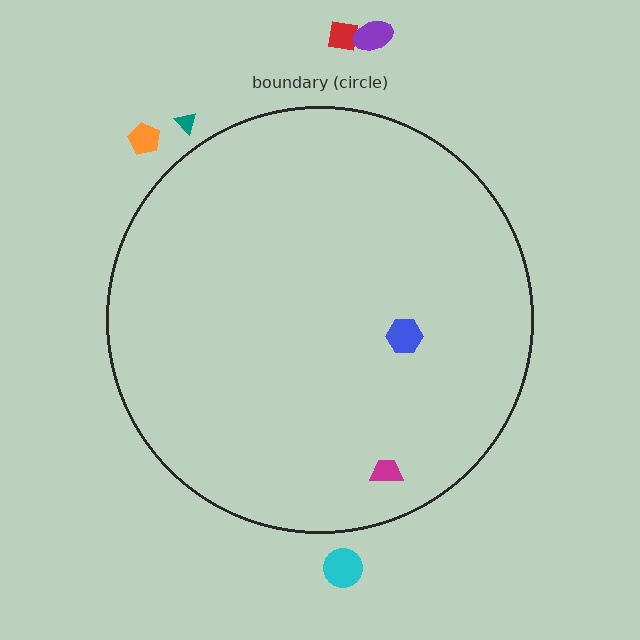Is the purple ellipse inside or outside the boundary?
Outside.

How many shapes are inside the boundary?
2 inside, 5 outside.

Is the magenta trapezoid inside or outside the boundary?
Inside.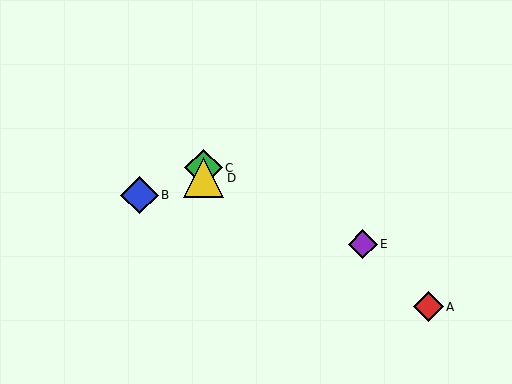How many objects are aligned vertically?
2 objects (C, D) are aligned vertically.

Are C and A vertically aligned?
No, C is at x≈203 and A is at x≈428.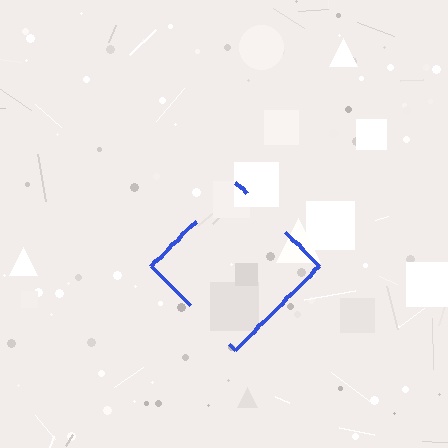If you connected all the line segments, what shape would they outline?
They would outline a diamond.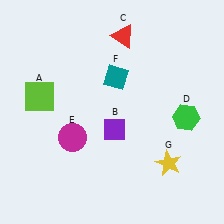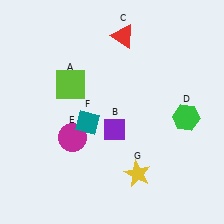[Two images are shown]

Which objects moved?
The objects that moved are: the lime square (A), the teal diamond (F), the yellow star (G).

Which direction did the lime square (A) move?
The lime square (A) moved right.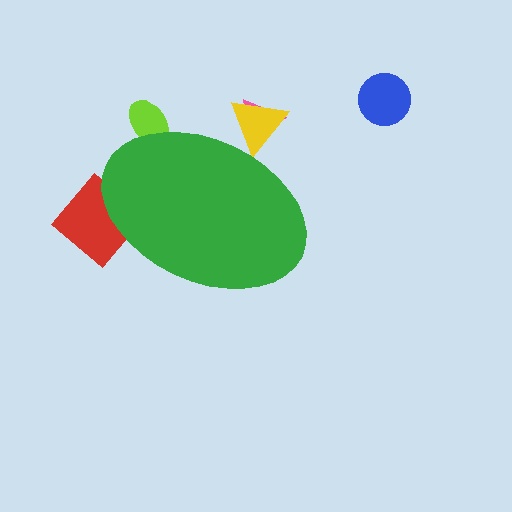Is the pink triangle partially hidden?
Yes, the pink triangle is partially hidden behind the green ellipse.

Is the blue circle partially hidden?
No, the blue circle is fully visible.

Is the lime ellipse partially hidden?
Yes, the lime ellipse is partially hidden behind the green ellipse.